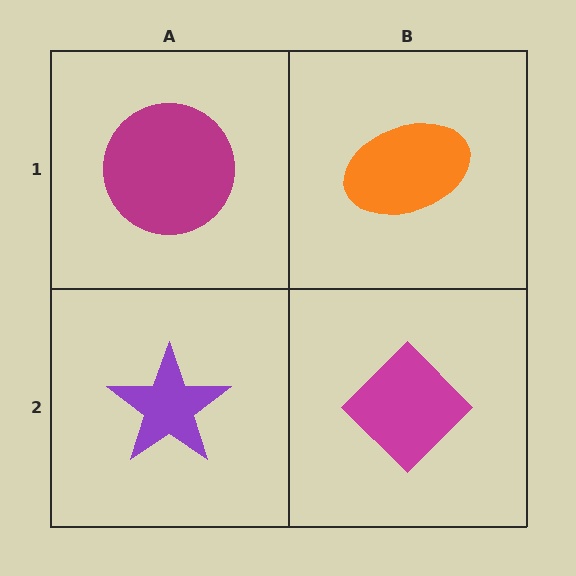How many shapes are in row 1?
2 shapes.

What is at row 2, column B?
A magenta diamond.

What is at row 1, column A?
A magenta circle.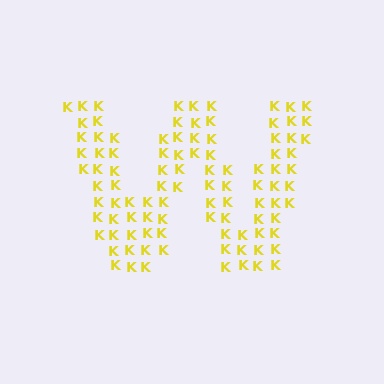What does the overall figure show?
The overall figure shows the letter W.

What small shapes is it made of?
It is made of small letter K's.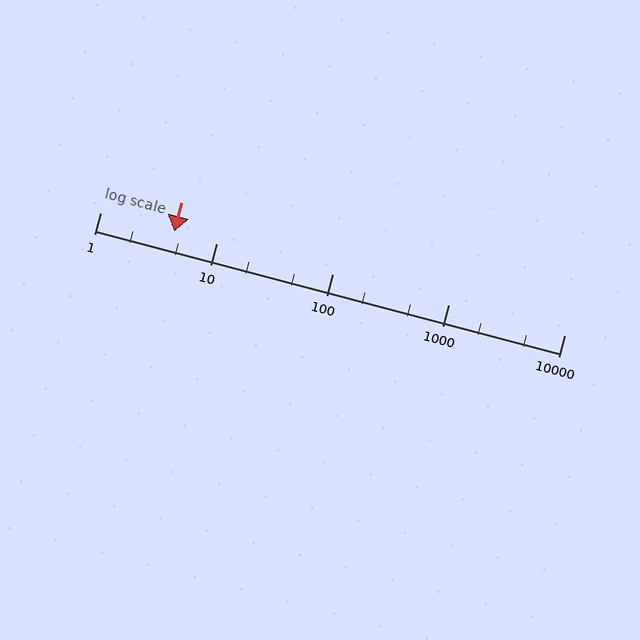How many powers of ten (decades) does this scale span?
The scale spans 4 decades, from 1 to 10000.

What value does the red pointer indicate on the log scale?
The pointer indicates approximately 4.3.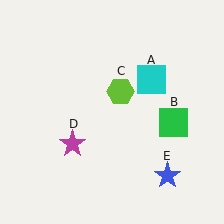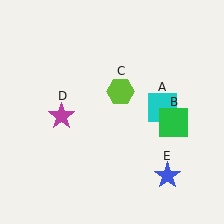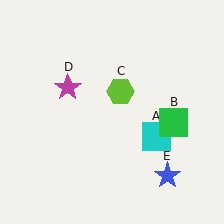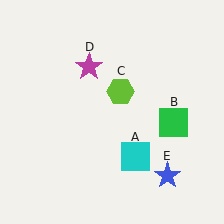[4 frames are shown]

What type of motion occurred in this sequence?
The cyan square (object A), magenta star (object D) rotated clockwise around the center of the scene.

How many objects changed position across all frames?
2 objects changed position: cyan square (object A), magenta star (object D).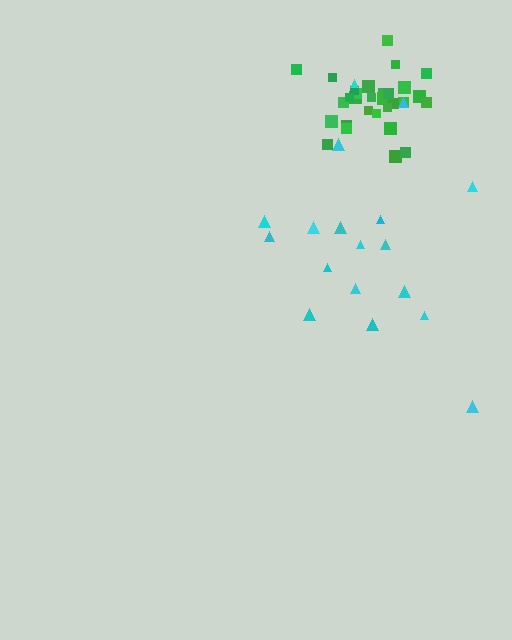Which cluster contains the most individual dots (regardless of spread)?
Green (31).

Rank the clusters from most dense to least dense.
green, cyan.